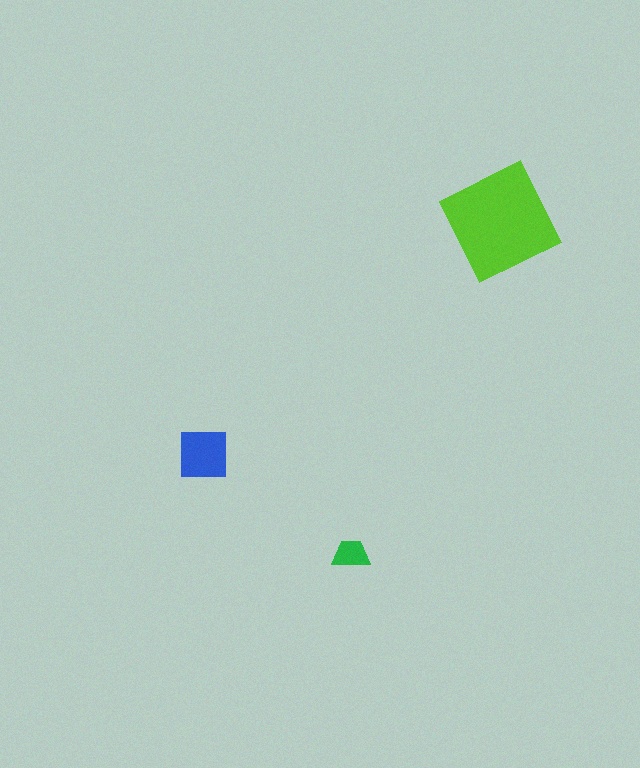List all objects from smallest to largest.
The green trapezoid, the blue square, the lime diamond.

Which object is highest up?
The lime diamond is topmost.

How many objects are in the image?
There are 3 objects in the image.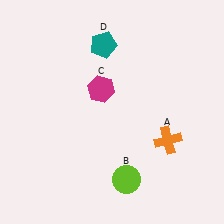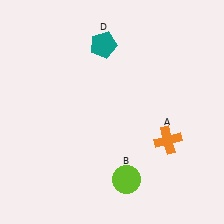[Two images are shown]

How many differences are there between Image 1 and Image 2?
There is 1 difference between the two images.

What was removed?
The magenta hexagon (C) was removed in Image 2.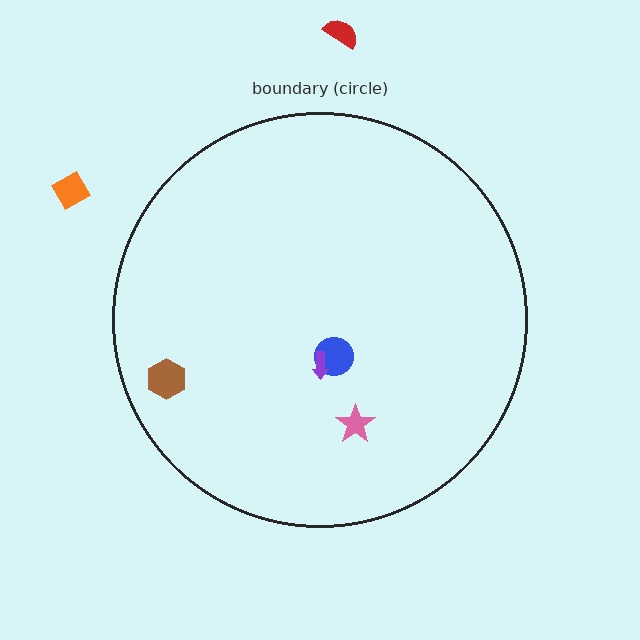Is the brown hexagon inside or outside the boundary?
Inside.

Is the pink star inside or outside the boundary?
Inside.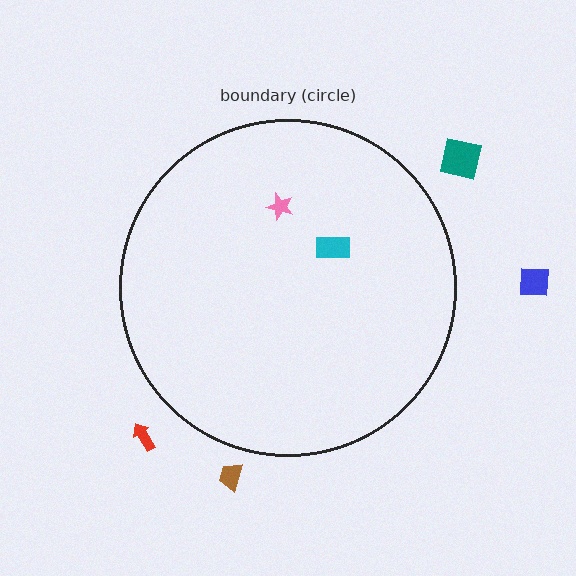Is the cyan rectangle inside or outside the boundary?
Inside.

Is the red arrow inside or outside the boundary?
Outside.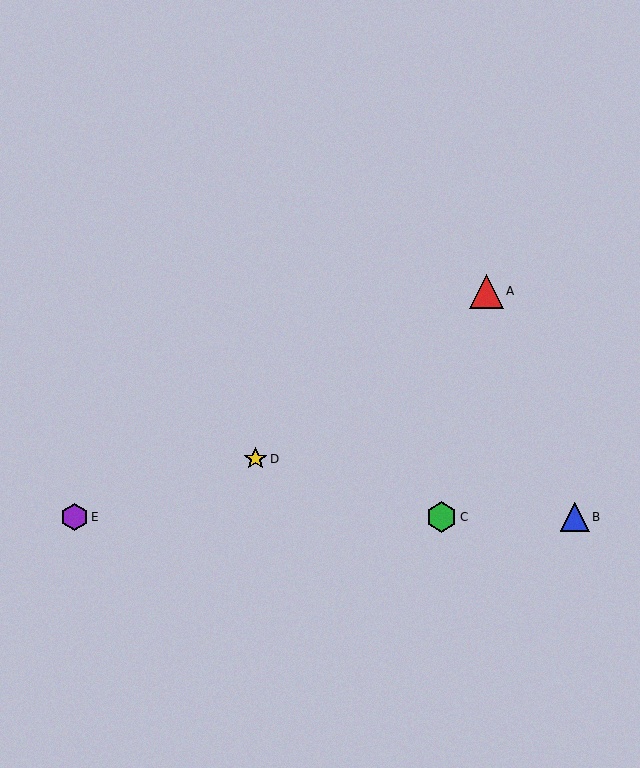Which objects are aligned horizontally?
Objects B, C, E are aligned horizontally.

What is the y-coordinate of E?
Object E is at y≈517.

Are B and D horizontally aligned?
No, B is at y≈517 and D is at y≈459.